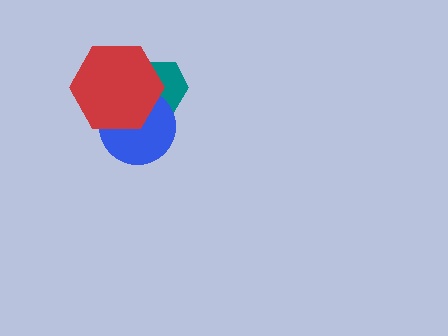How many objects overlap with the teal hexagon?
2 objects overlap with the teal hexagon.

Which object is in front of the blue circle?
The red hexagon is in front of the blue circle.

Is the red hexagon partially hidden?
No, no other shape covers it.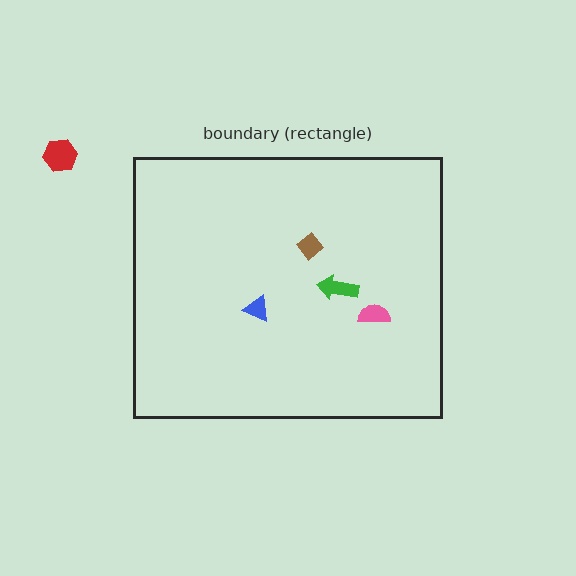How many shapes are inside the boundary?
4 inside, 1 outside.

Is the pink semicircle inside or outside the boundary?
Inside.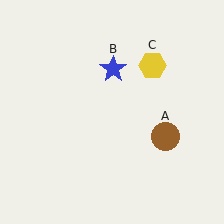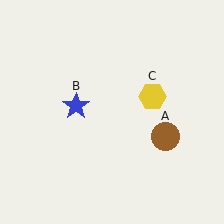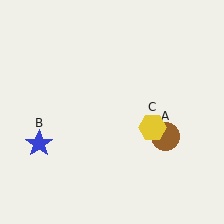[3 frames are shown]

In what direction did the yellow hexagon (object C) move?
The yellow hexagon (object C) moved down.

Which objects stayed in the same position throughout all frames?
Brown circle (object A) remained stationary.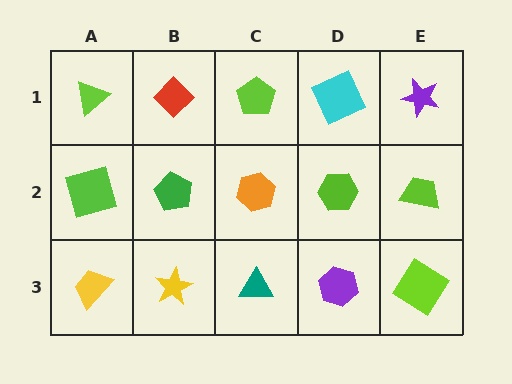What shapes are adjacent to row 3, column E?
A lime trapezoid (row 2, column E), a purple hexagon (row 3, column D).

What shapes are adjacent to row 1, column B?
A green pentagon (row 2, column B), a lime triangle (row 1, column A), a lime pentagon (row 1, column C).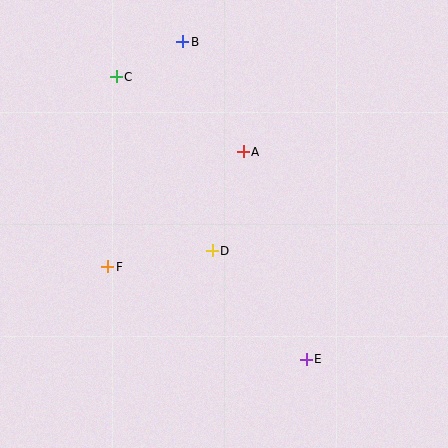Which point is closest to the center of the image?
Point D at (212, 251) is closest to the center.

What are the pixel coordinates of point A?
Point A is at (243, 152).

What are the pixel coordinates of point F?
Point F is at (108, 267).